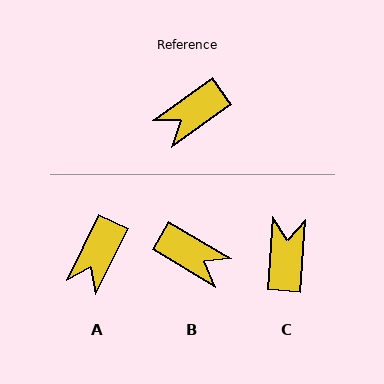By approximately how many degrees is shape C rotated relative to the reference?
Approximately 129 degrees clockwise.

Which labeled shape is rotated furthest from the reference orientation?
C, about 129 degrees away.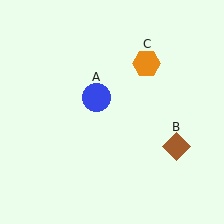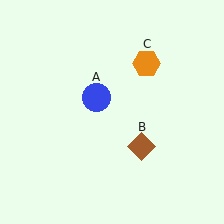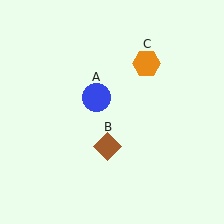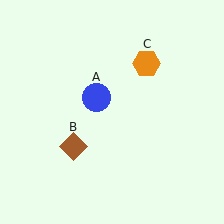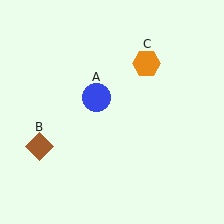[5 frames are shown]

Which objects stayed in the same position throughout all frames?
Blue circle (object A) and orange hexagon (object C) remained stationary.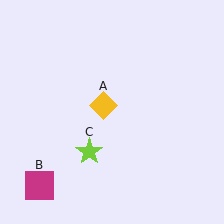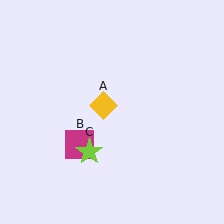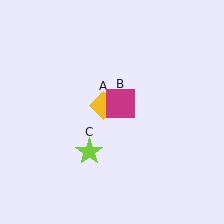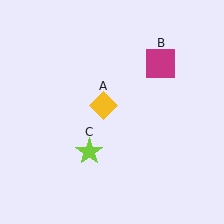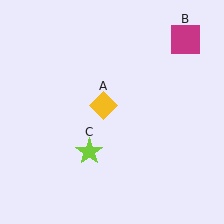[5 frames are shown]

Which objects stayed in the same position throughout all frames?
Yellow diamond (object A) and lime star (object C) remained stationary.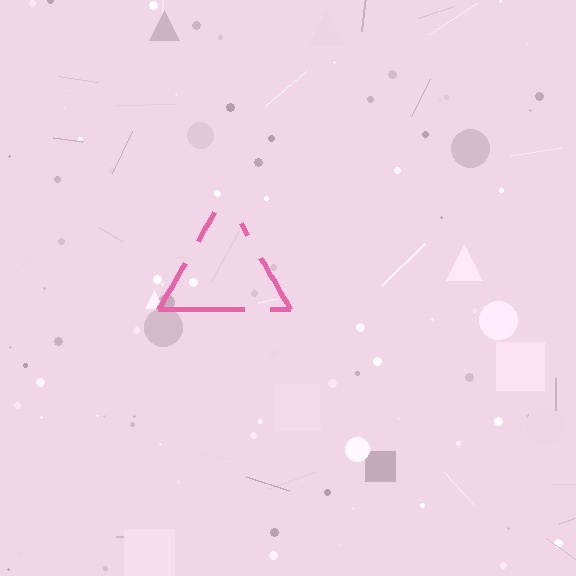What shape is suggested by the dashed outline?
The dashed outline suggests a triangle.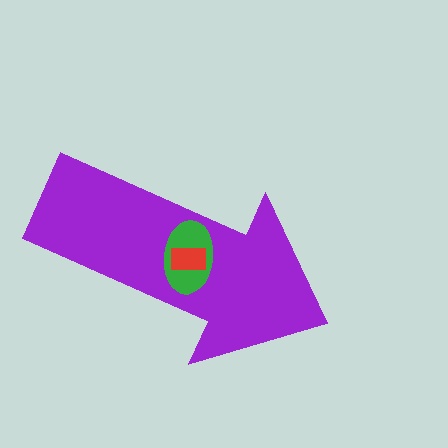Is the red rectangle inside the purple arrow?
Yes.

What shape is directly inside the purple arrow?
The green ellipse.